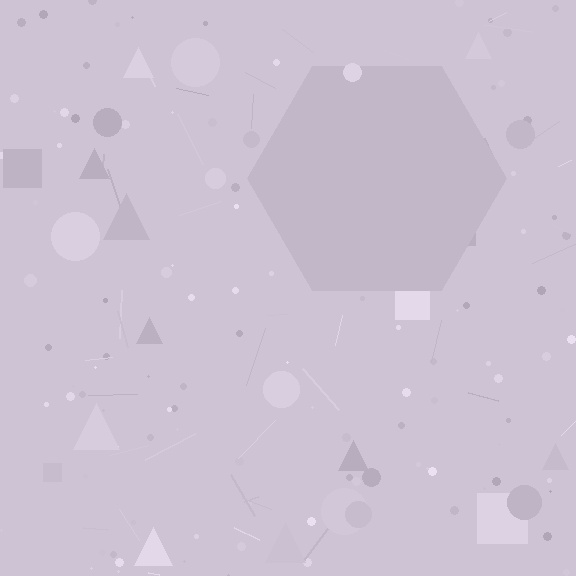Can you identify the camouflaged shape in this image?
The camouflaged shape is a hexagon.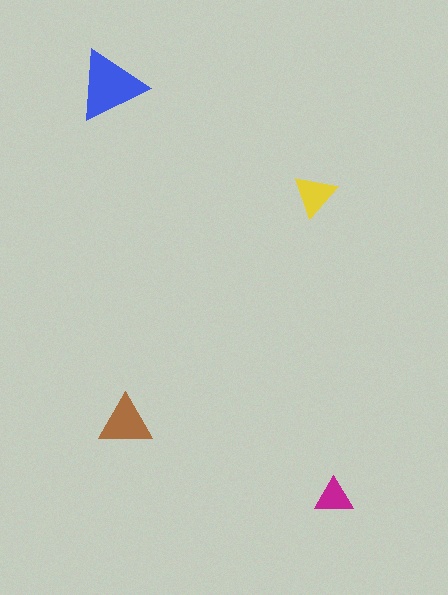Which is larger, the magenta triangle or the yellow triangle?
The yellow one.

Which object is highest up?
The blue triangle is topmost.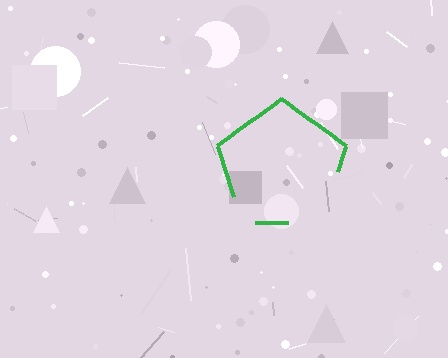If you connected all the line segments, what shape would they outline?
They would outline a pentagon.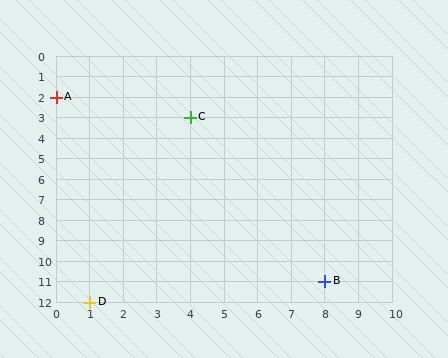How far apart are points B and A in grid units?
Points B and A are 8 columns and 9 rows apart (about 12.0 grid units diagonally).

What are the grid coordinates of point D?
Point D is at grid coordinates (1, 12).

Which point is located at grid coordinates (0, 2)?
Point A is at (0, 2).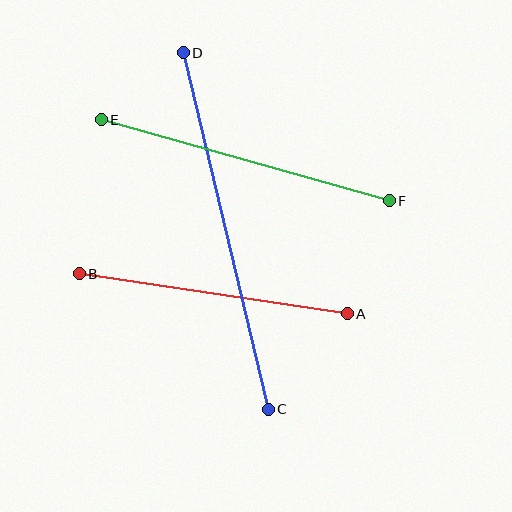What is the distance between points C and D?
The distance is approximately 366 pixels.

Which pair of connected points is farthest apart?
Points C and D are farthest apart.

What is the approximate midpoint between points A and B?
The midpoint is at approximately (213, 294) pixels.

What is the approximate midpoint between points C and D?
The midpoint is at approximately (226, 231) pixels.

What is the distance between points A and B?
The distance is approximately 271 pixels.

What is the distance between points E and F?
The distance is approximately 299 pixels.